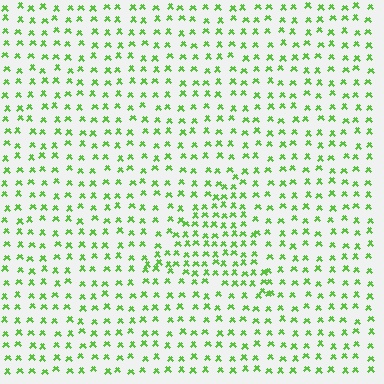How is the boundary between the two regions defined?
The boundary is defined by a change in element density (approximately 1.7x ratio). All elements are the same color, size, and shape.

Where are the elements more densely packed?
The elements are more densely packed inside the triangle boundary.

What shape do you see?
I see a triangle.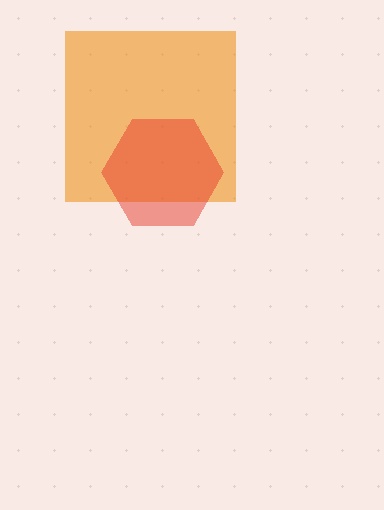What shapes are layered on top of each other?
The layered shapes are: an orange square, a red hexagon.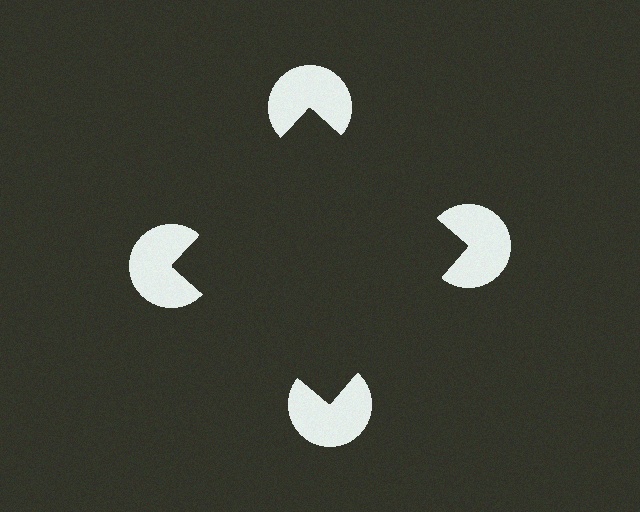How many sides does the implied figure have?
4 sides.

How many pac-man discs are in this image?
There are 4 — one at each vertex of the illusory square.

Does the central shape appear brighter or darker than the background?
It typically appears slightly darker than the background, even though no actual brightness change is drawn.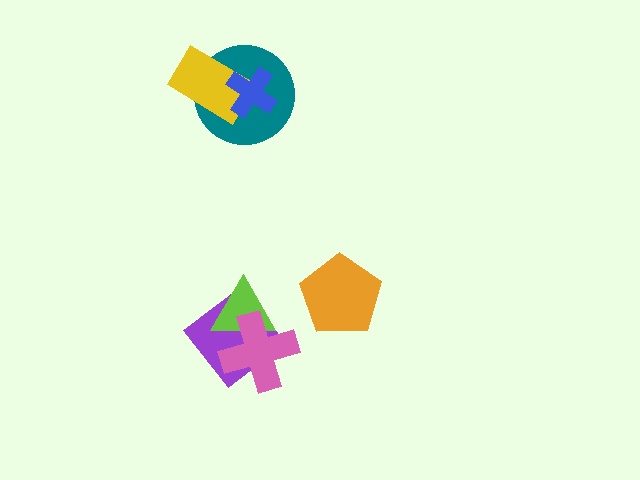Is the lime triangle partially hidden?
Yes, it is partially covered by another shape.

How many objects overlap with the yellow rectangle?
2 objects overlap with the yellow rectangle.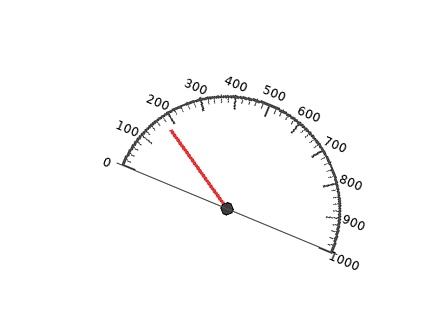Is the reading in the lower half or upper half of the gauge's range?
The reading is in the lower half of the range (0 to 1000).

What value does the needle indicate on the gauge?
The needle indicates approximately 180.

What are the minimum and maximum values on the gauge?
The gauge ranges from 0 to 1000.